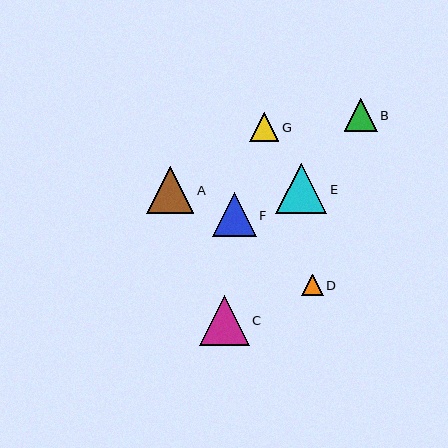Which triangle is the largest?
Triangle E is the largest with a size of approximately 51 pixels.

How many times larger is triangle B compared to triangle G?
Triangle B is approximately 1.1 times the size of triangle G.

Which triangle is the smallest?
Triangle D is the smallest with a size of approximately 21 pixels.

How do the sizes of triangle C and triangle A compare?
Triangle C and triangle A are approximately the same size.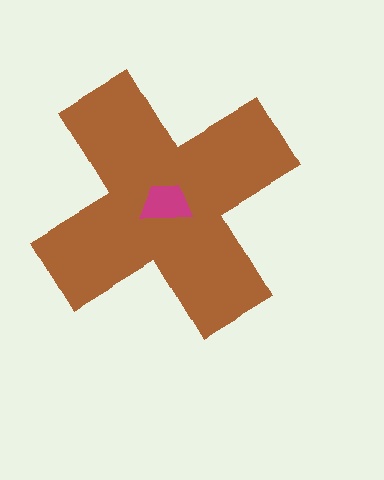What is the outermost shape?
The brown cross.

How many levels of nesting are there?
2.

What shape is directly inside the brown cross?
The magenta trapezoid.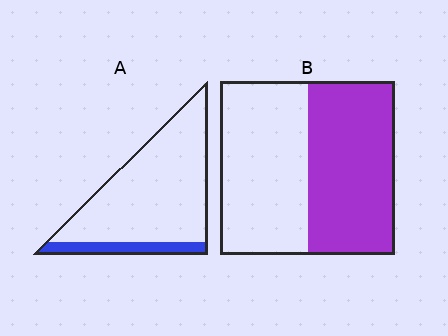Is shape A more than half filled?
No.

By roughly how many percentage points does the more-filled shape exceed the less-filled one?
By roughly 35 percentage points (B over A).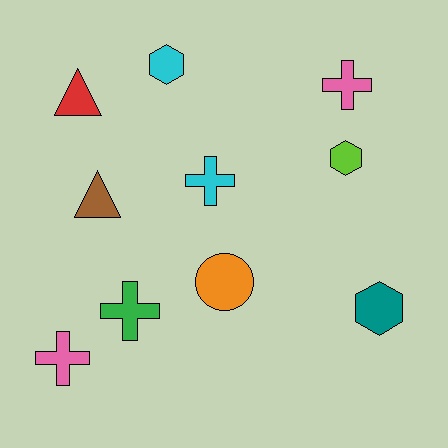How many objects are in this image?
There are 10 objects.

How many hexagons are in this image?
There are 3 hexagons.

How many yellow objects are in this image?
There are no yellow objects.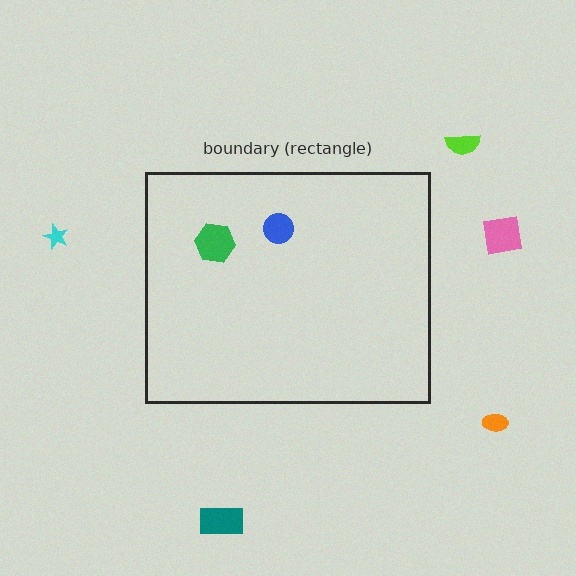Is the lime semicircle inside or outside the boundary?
Outside.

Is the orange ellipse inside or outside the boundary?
Outside.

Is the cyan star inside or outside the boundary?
Outside.